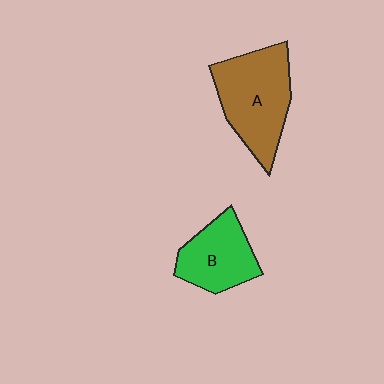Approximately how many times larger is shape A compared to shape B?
Approximately 1.4 times.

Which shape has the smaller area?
Shape B (green).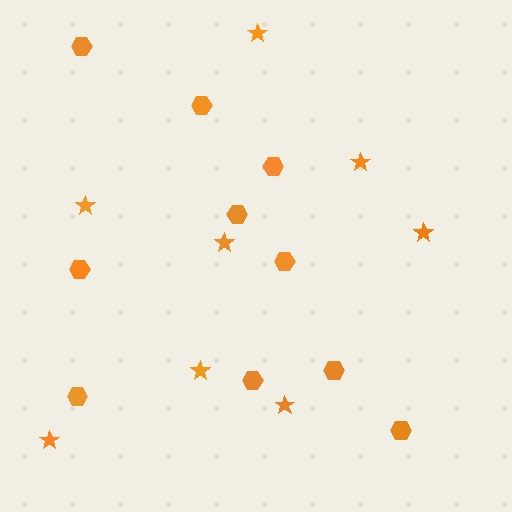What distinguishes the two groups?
There are 2 groups: one group of stars (8) and one group of hexagons (10).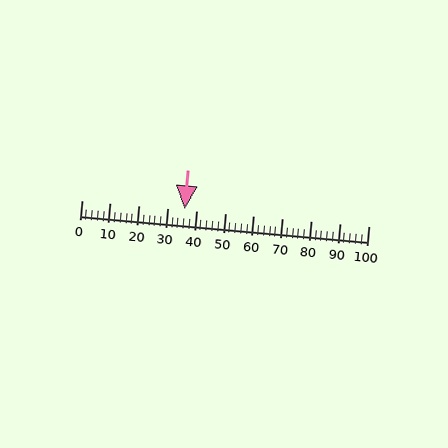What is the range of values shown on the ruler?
The ruler shows values from 0 to 100.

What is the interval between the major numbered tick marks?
The major tick marks are spaced 10 units apart.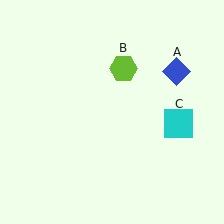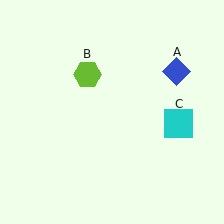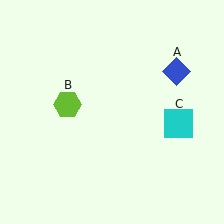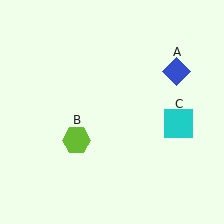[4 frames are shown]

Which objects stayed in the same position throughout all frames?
Blue diamond (object A) and cyan square (object C) remained stationary.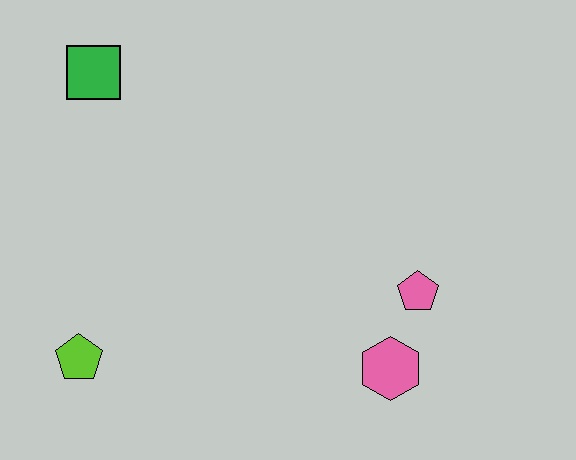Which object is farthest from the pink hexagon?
The green square is farthest from the pink hexagon.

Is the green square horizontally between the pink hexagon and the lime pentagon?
Yes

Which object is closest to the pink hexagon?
The pink pentagon is closest to the pink hexagon.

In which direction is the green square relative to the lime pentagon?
The green square is above the lime pentagon.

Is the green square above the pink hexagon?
Yes